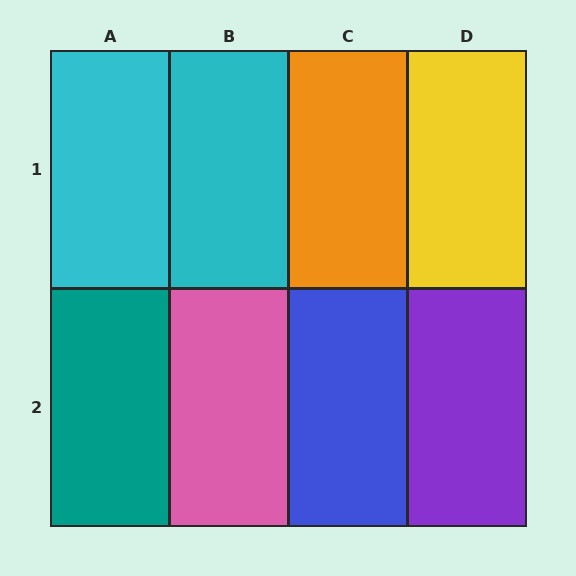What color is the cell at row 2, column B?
Pink.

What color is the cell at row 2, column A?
Teal.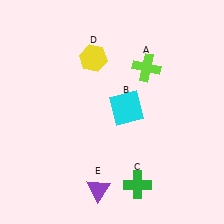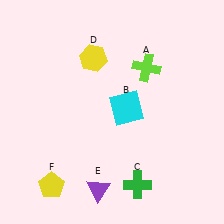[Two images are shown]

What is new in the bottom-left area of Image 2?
A yellow pentagon (F) was added in the bottom-left area of Image 2.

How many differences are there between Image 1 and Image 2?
There is 1 difference between the two images.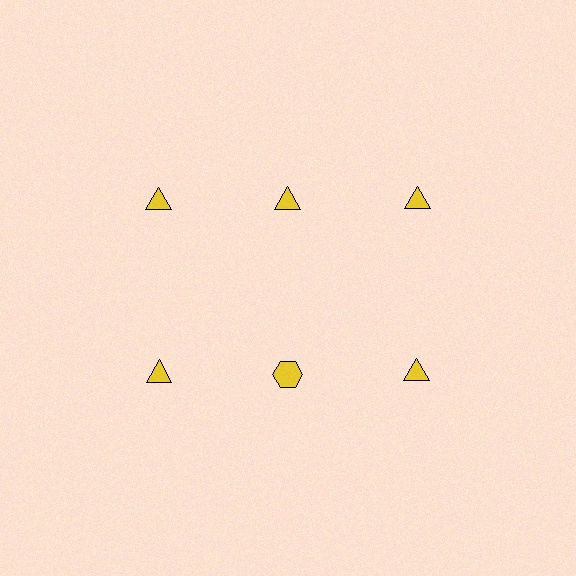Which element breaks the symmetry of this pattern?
The yellow hexagon in the second row, second from left column breaks the symmetry. All other shapes are yellow triangles.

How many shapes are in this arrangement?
There are 6 shapes arranged in a grid pattern.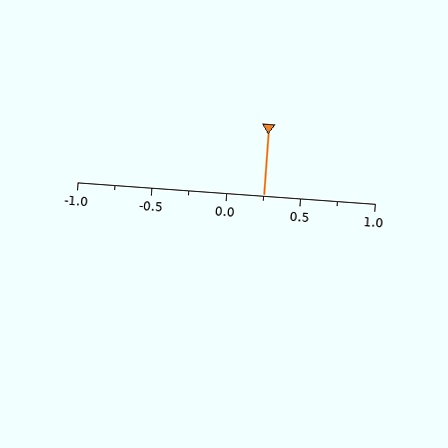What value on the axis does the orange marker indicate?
The marker indicates approximately 0.25.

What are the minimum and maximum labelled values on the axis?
The axis runs from -1.0 to 1.0.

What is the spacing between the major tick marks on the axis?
The major ticks are spaced 0.5 apart.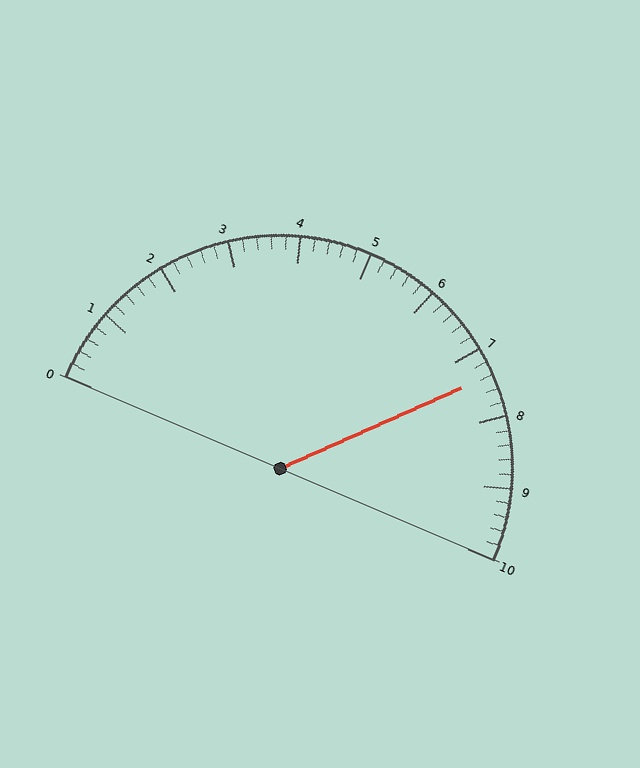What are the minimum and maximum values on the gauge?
The gauge ranges from 0 to 10.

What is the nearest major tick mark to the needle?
The nearest major tick mark is 7.